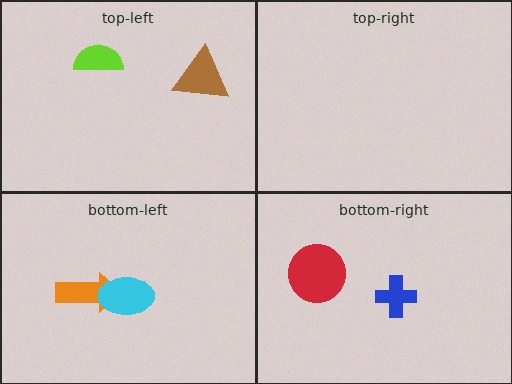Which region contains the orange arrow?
The bottom-left region.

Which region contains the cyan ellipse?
The bottom-left region.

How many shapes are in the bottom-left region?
2.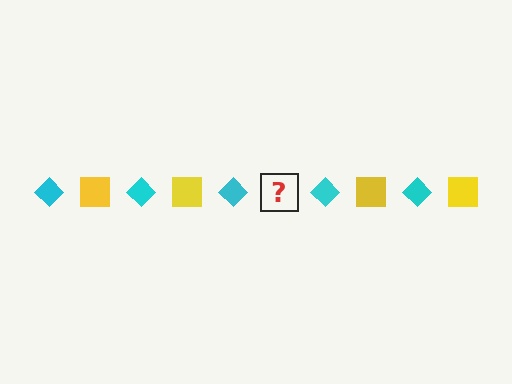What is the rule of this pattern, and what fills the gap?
The rule is that the pattern alternates between cyan diamond and yellow square. The gap should be filled with a yellow square.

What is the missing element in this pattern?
The missing element is a yellow square.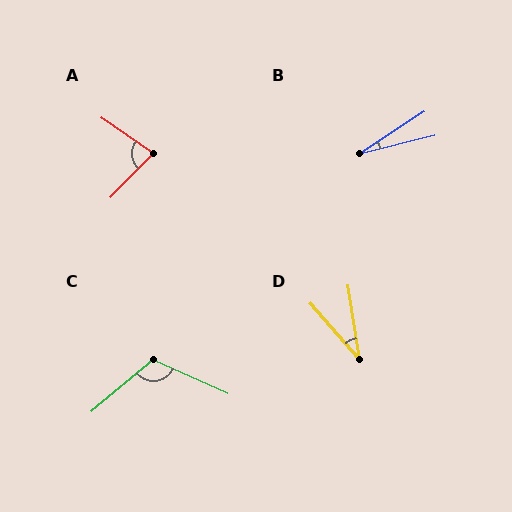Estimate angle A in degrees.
Approximately 80 degrees.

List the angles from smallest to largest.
B (20°), D (33°), A (80°), C (115°).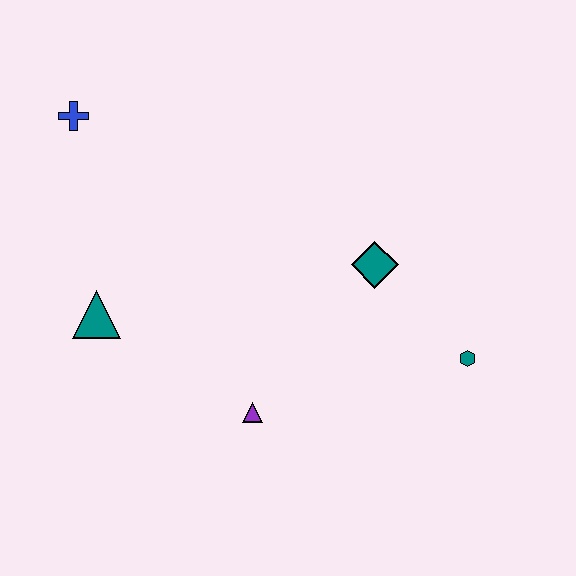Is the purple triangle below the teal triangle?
Yes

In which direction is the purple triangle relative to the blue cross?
The purple triangle is below the blue cross.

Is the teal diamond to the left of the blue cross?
No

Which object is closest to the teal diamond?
The teal hexagon is closest to the teal diamond.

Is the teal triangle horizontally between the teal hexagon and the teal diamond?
No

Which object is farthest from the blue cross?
The teal hexagon is farthest from the blue cross.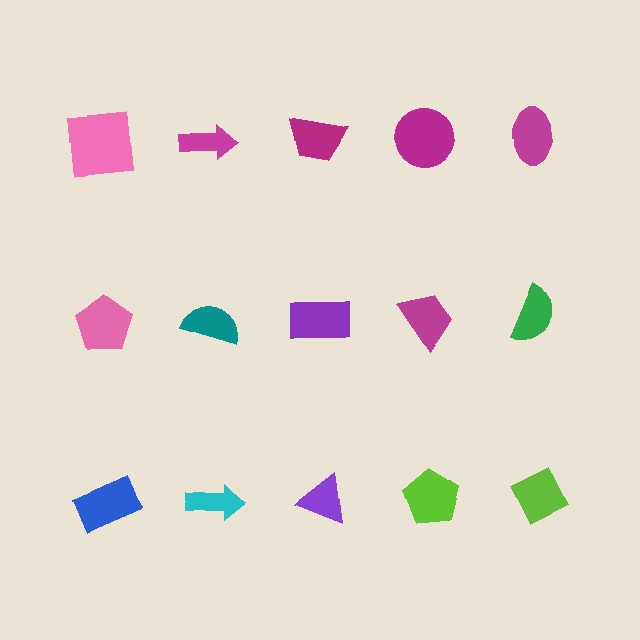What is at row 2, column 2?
A teal semicircle.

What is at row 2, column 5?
A green semicircle.